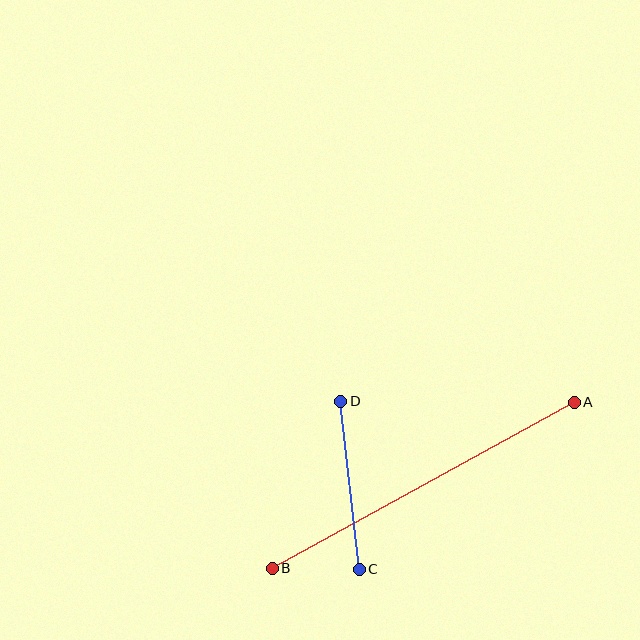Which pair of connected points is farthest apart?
Points A and B are farthest apart.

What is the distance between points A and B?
The distance is approximately 345 pixels.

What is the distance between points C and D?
The distance is approximately 169 pixels.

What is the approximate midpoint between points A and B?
The midpoint is at approximately (423, 485) pixels.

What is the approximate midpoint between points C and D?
The midpoint is at approximately (350, 485) pixels.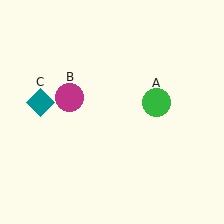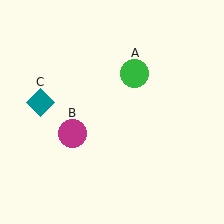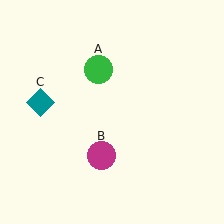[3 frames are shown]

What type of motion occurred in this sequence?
The green circle (object A), magenta circle (object B) rotated counterclockwise around the center of the scene.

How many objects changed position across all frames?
2 objects changed position: green circle (object A), magenta circle (object B).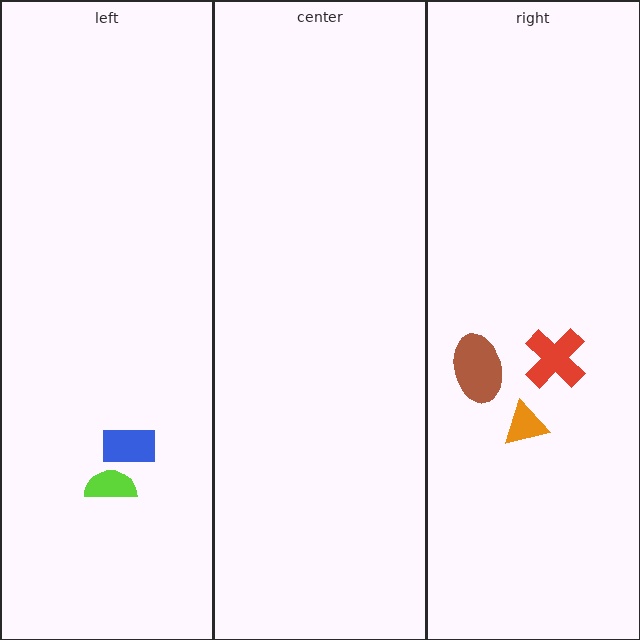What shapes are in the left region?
The blue rectangle, the lime semicircle.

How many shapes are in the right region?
3.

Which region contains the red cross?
The right region.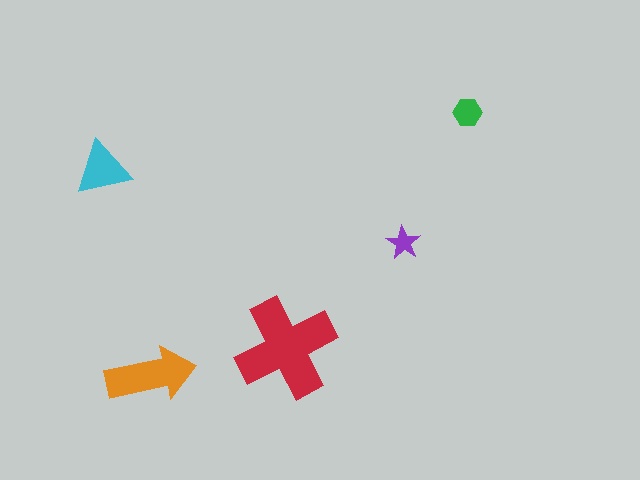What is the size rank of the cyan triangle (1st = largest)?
3rd.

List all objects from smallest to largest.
The purple star, the green hexagon, the cyan triangle, the orange arrow, the red cross.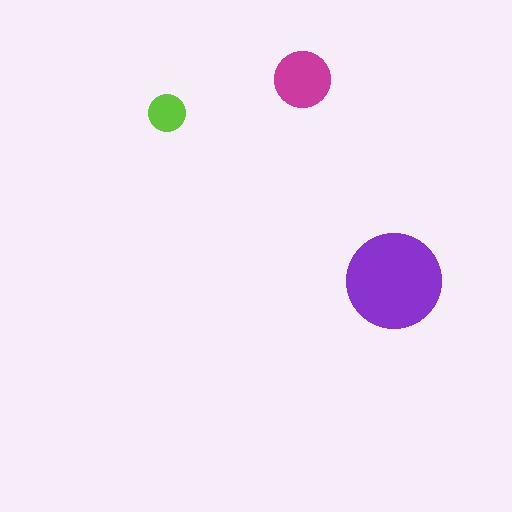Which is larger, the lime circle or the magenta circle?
The magenta one.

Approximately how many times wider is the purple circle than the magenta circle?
About 1.5 times wider.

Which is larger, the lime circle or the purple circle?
The purple one.